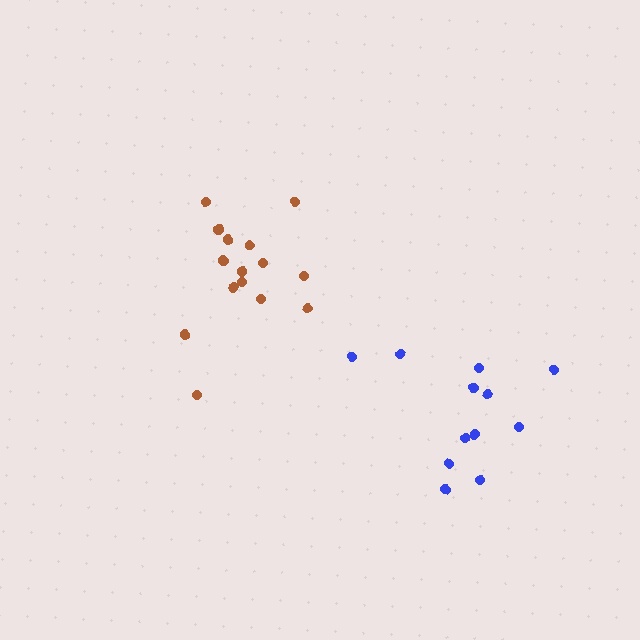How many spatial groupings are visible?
There are 2 spatial groupings.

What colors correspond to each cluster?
The clusters are colored: brown, blue.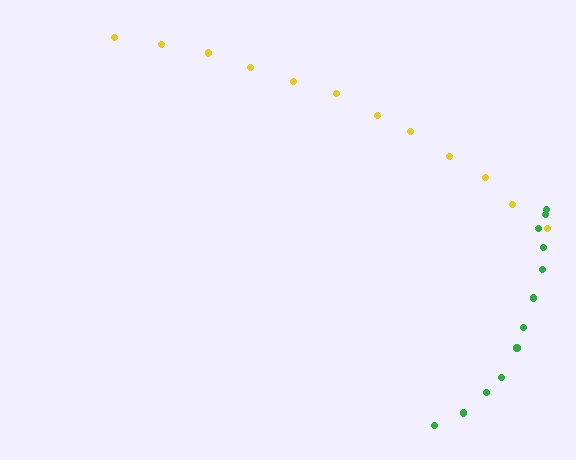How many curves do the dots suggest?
There are 2 distinct paths.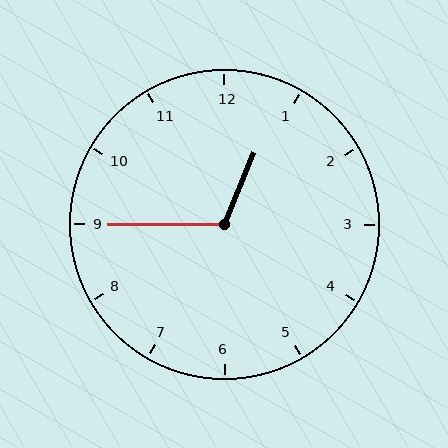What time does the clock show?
12:45.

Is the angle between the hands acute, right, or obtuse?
It is obtuse.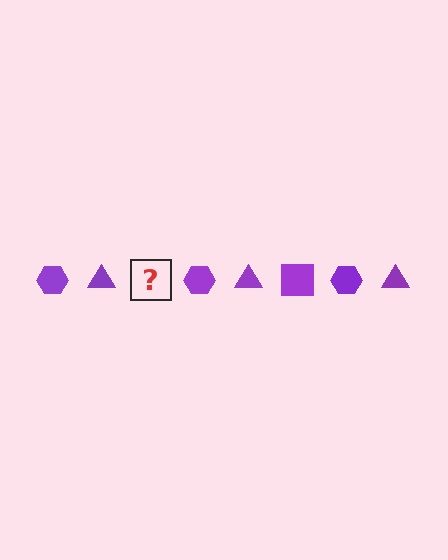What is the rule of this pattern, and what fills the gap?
The rule is that the pattern cycles through hexagon, triangle, square shapes in purple. The gap should be filled with a purple square.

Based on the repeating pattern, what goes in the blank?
The blank should be a purple square.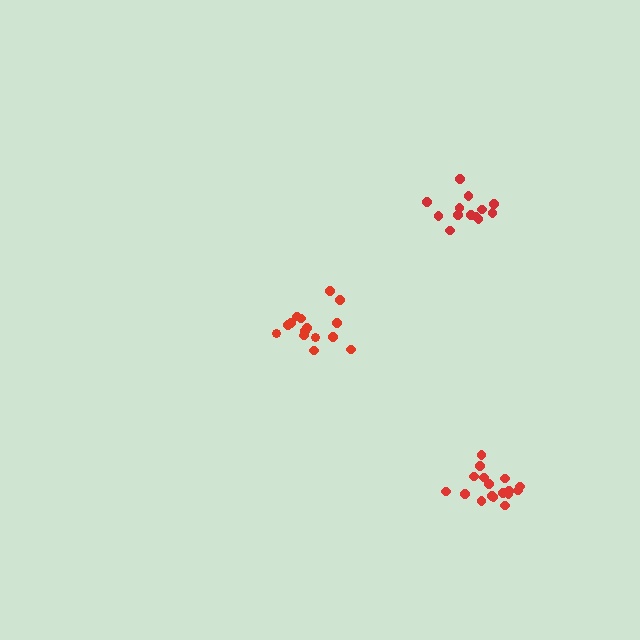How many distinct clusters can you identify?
There are 3 distinct clusters.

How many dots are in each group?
Group 1: 15 dots, Group 2: 17 dots, Group 3: 13 dots (45 total).